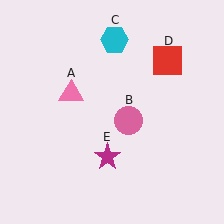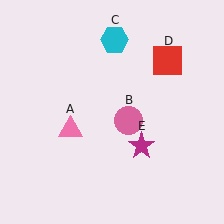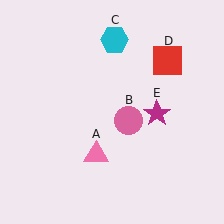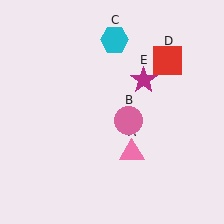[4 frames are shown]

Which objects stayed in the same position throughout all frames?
Pink circle (object B) and cyan hexagon (object C) and red square (object D) remained stationary.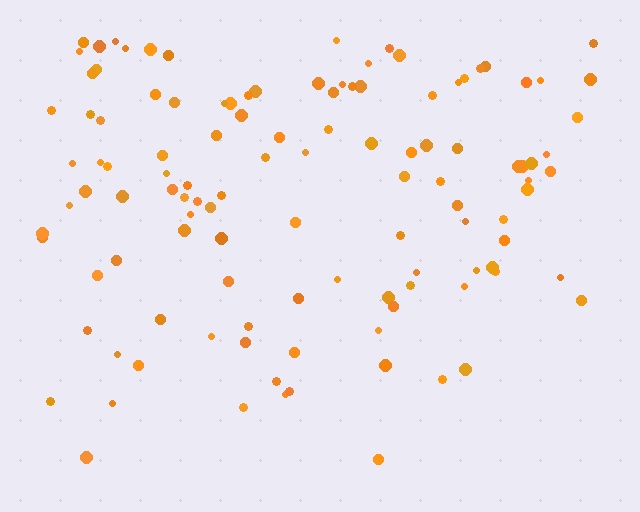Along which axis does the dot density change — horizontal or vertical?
Vertical.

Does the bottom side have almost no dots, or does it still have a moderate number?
Still a moderate number, just noticeably fewer than the top.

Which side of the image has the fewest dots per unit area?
The bottom.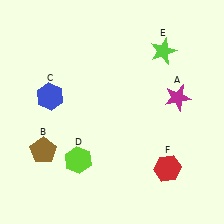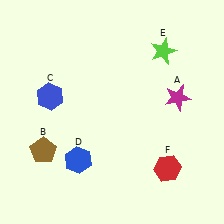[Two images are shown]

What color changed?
The hexagon (D) changed from lime in Image 1 to blue in Image 2.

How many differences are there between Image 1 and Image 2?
There is 1 difference between the two images.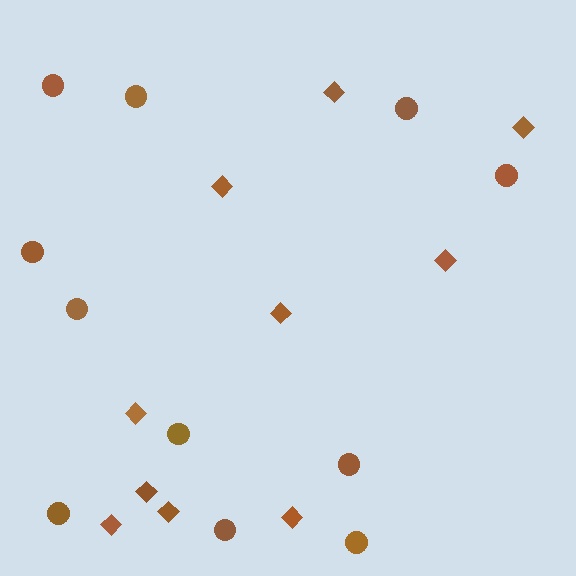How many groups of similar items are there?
There are 2 groups: one group of diamonds (10) and one group of circles (11).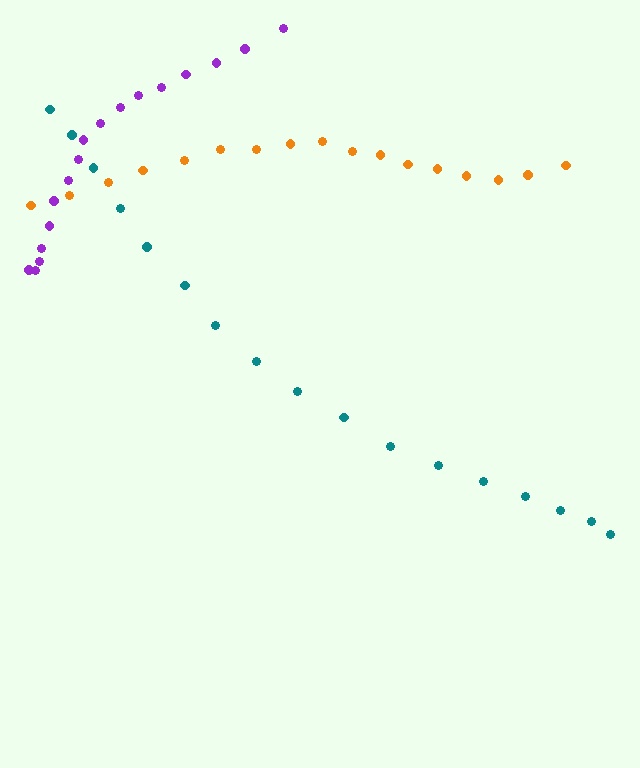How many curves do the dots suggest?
There are 3 distinct paths.